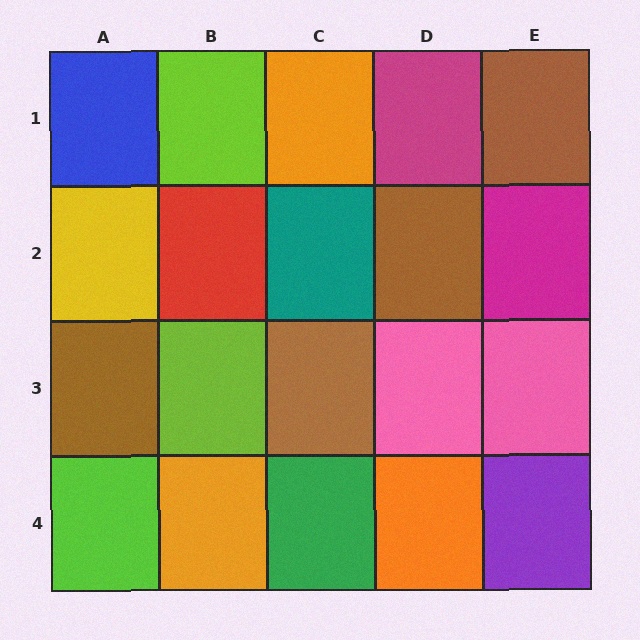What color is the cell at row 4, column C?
Green.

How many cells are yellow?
1 cell is yellow.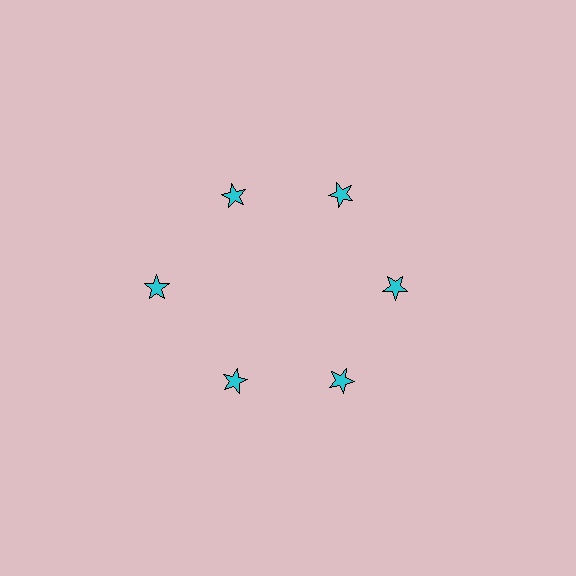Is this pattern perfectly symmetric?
No. The 6 cyan stars are arranged in a ring, but one element near the 9 o'clock position is pushed outward from the center, breaking the 6-fold rotational symmetry.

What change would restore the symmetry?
The symmetry would be restored by moving it inward, back onto the ring so that all 6 stars sit at equal angles and equal distance from the center.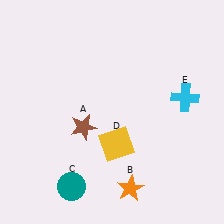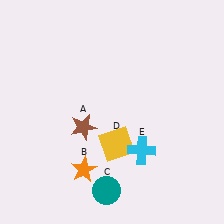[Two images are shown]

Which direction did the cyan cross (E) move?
The cyan cross (E) moved down.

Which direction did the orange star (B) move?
The orange star (B) moved left.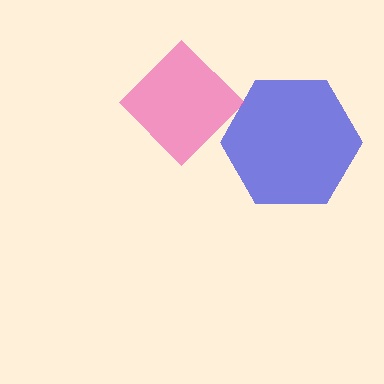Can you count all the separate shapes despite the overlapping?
Yes, there are 2 separate shapes.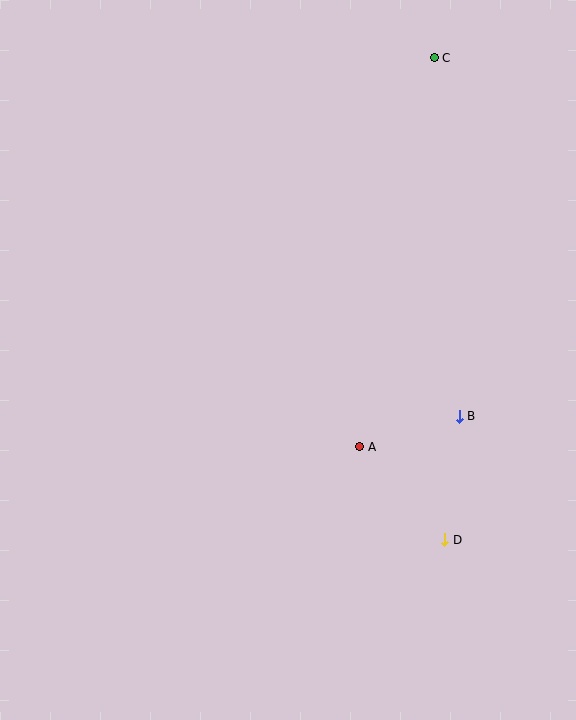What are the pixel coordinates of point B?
Point B is at (459, 416).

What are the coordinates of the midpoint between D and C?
The midpoint between D and C is at (440, 299).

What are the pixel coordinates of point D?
Point D is at (445, 540).